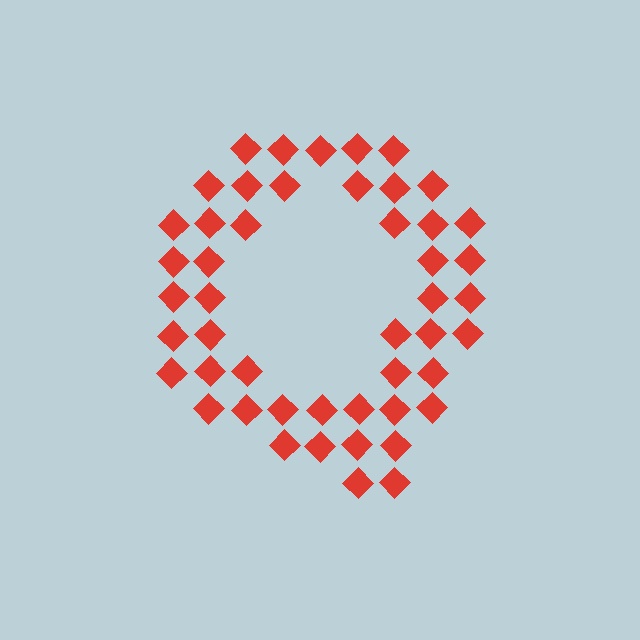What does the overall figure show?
The overall figure shows the letter Q.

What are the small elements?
The small elements are diamonds.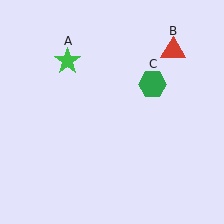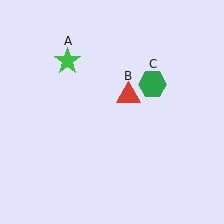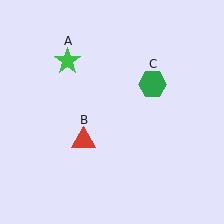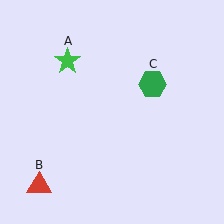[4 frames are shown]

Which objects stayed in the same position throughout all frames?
Green star (object A) and green hexagon (object C) remained stationary.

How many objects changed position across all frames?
1 object changed position: red triangle (object B).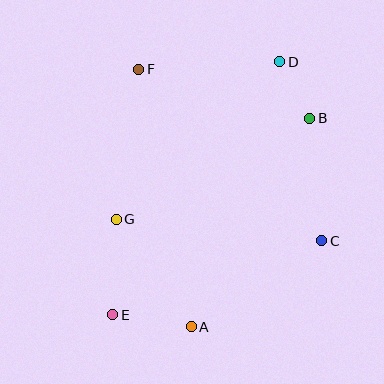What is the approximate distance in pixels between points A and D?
The distance between A and D is approximately 279 pixels.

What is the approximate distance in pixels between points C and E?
The distance between C and E is approximately 222 pixels.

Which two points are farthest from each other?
Points D and E are farthest from each other.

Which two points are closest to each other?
Points B and D are closest to each other.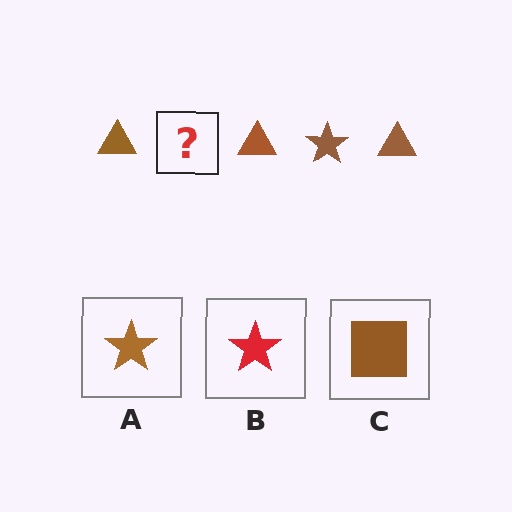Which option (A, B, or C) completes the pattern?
A.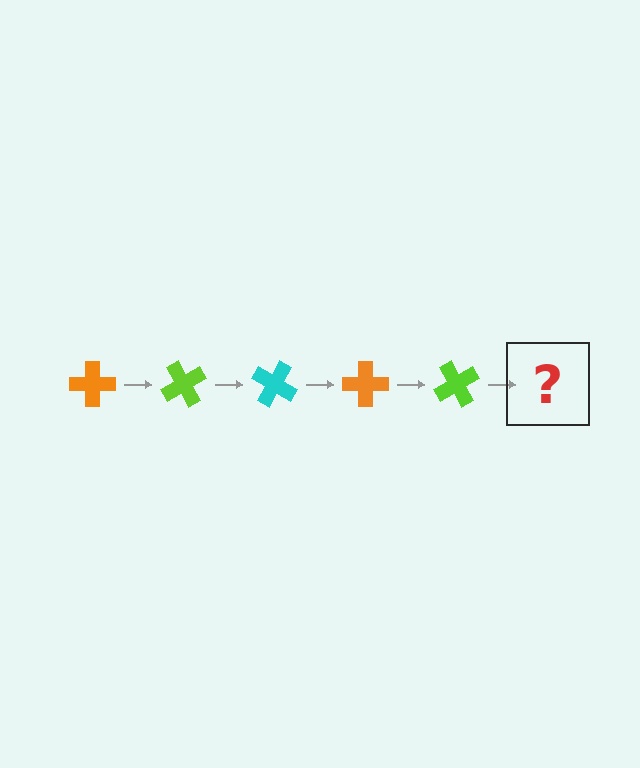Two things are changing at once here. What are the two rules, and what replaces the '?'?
The two rules are that it rotates 60 degrees each step and the color cycles through orange, lime, and cyan. The '?' should be a cyan cross, rotated 300 degrees from the start.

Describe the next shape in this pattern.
It should be a cyan cross, rotated 300 degrees from the start.